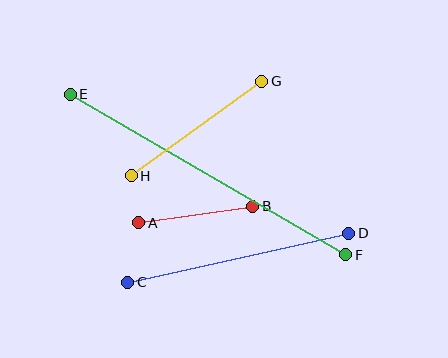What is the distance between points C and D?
The distance is approximately 226 pixels.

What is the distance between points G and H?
The distance is approximately 161 pixels.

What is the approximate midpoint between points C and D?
The midpoint is at approximately (238, 258) pixels.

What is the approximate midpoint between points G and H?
The midpoint is at approximately (196, 129) pixels.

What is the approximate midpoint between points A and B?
The midpoint is at approximately (196, 215) pixels.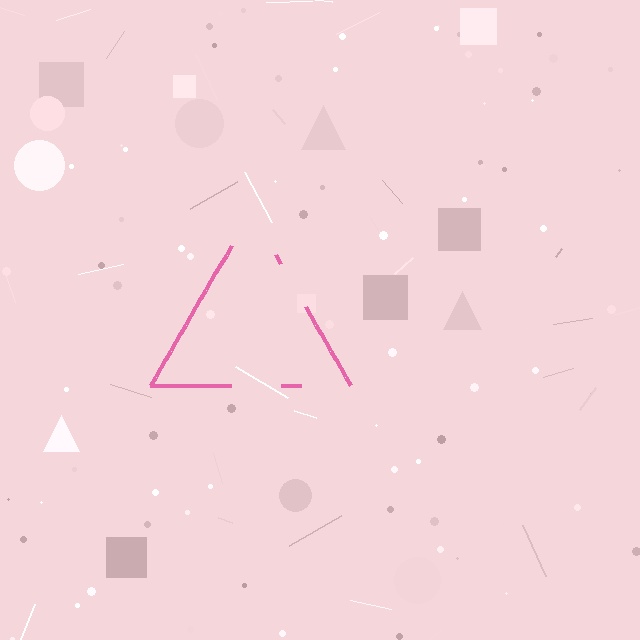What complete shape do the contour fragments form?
The contour fragments form a triangle.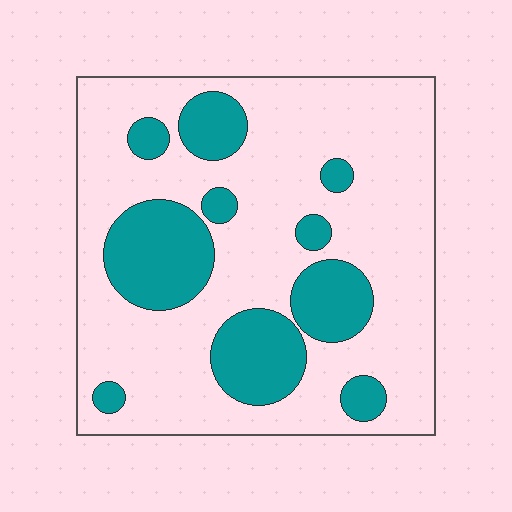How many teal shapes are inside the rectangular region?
10.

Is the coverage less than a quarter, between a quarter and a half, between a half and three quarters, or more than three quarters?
Between a quarter and a half.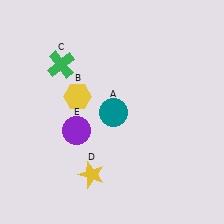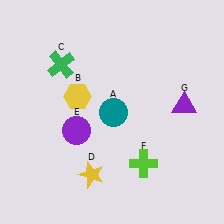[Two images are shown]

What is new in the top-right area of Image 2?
A purple triangle (G) was added in the top-right area of Image 2.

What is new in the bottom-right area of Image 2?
A lime cross (F) was added in the bottom-right area of Image 2.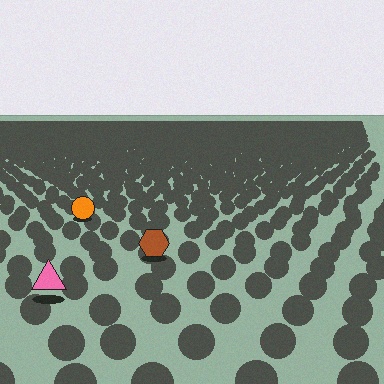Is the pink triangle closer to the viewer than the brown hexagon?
Yes. The pink triangle is closer — you can tell from the texture gradient: the ground texture is coarser near it.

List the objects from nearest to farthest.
From nearest to farthest: the pink triangle, the brown hexagon, the orange circle.